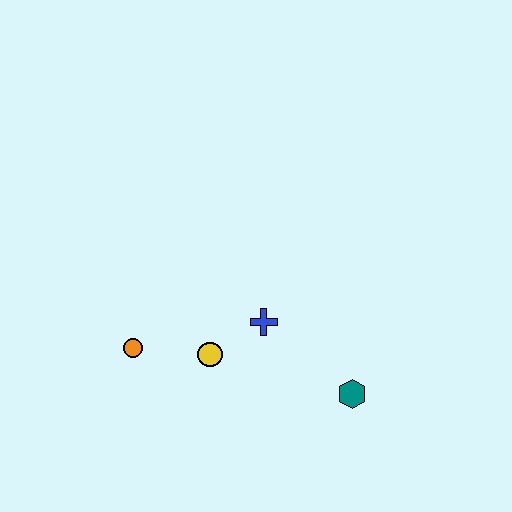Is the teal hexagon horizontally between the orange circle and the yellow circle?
No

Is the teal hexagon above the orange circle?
No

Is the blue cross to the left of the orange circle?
No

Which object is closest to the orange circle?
The yellow circle is closest to the orange circle.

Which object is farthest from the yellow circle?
The teal hexagon is farthest from the yellow circle.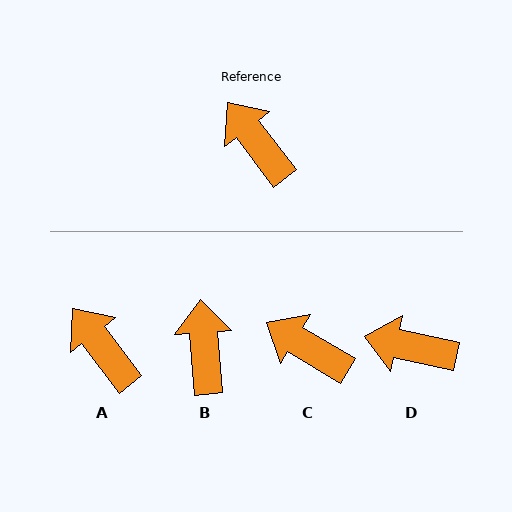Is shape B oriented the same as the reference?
No, it is off by about 33 degrees.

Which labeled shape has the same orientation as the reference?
A.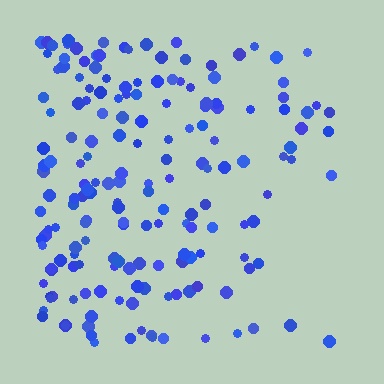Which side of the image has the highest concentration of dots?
The left.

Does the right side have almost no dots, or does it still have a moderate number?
Still a moderate number, just noticeably fewer than the left.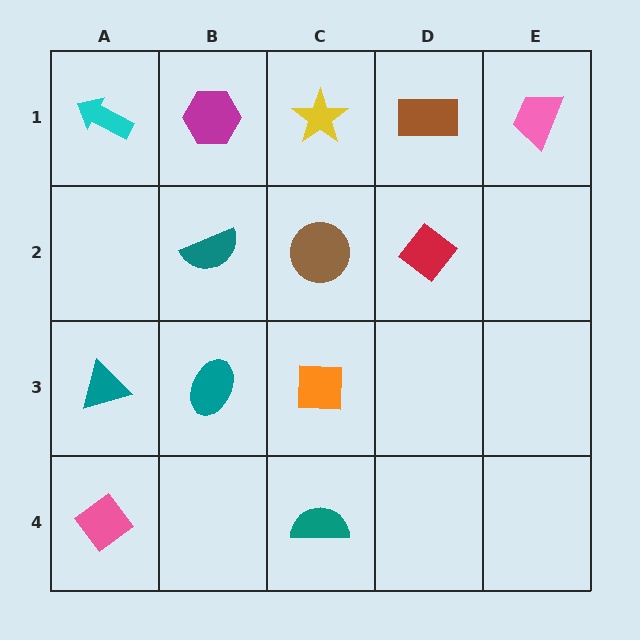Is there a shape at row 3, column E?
No, that cell is empty.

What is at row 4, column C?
A teal semicircle.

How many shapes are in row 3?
3 shapes.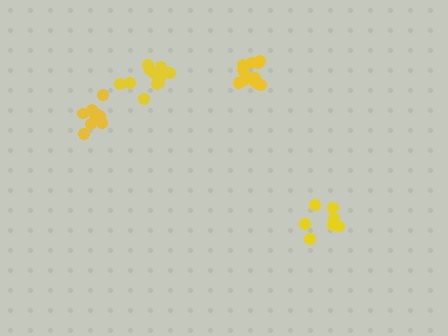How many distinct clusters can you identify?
There are 4 distinct clusters.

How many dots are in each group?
Group 1: 12 dots, Group 2: 8 dots, Group 3: 12 dots, Group 4: 9 dots (41 total).